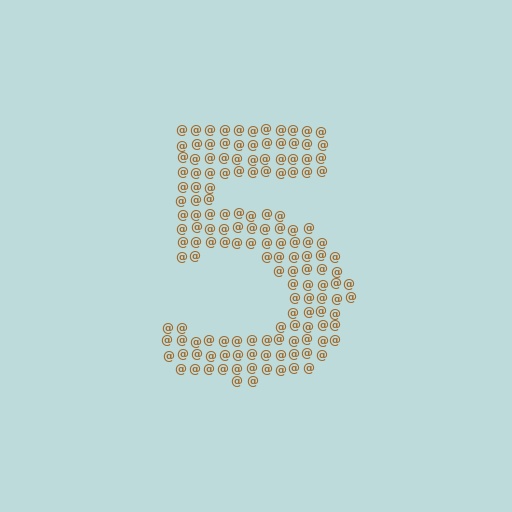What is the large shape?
The large shape is the digit 5.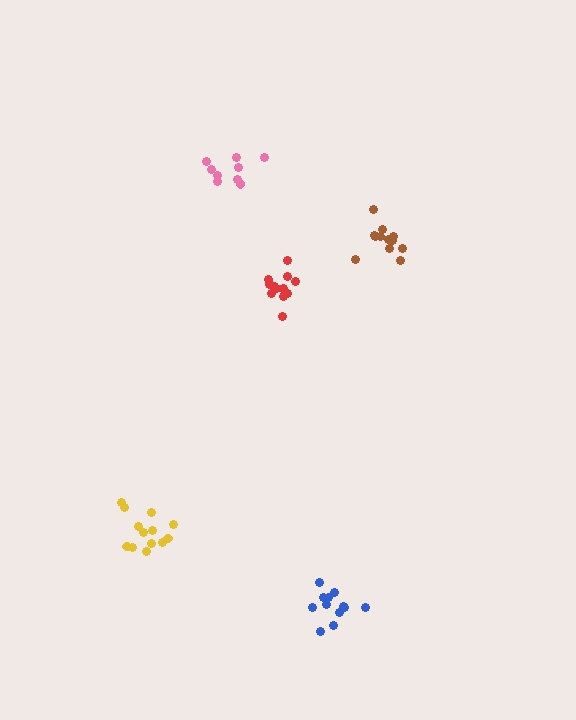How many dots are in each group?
Group 1: 13 dots, Group 2: 12 dots, Group 3: 13 dots, Group 4: 12 dots, Group 5: 9 dots (59 total).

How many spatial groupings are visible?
There are 5 spatial groupings.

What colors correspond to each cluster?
The clusters are colored: red, blue, yellow, brown, pink.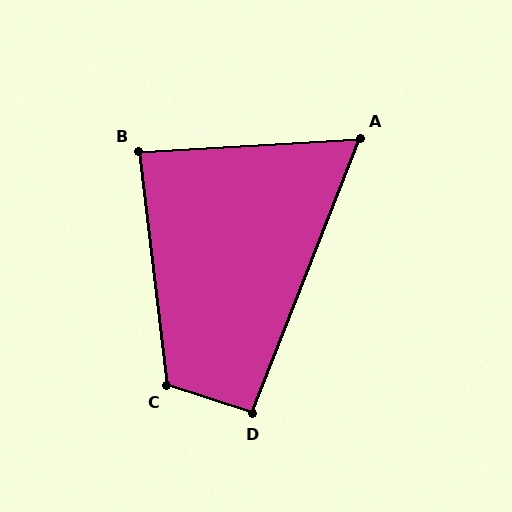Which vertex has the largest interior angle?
C, at approximately 115 degrees.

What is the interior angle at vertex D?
Approximately 93 degrees (approximately right).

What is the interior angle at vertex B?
Approximately 87 degrees (approximately right).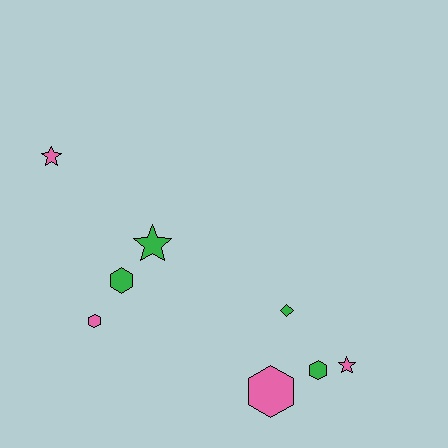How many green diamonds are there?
There is 1 green diamond.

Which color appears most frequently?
Pink, with 4 objects.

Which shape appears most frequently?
Hexagon, with 4 objects.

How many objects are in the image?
There are 8 objects.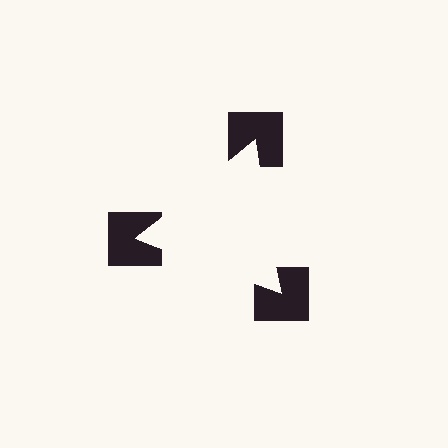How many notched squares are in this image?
There are 3 — one at each vertex of the illusory triangle.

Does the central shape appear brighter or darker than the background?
It typically appears slightly brighter than the background, even though no actual brightness change is drawn.